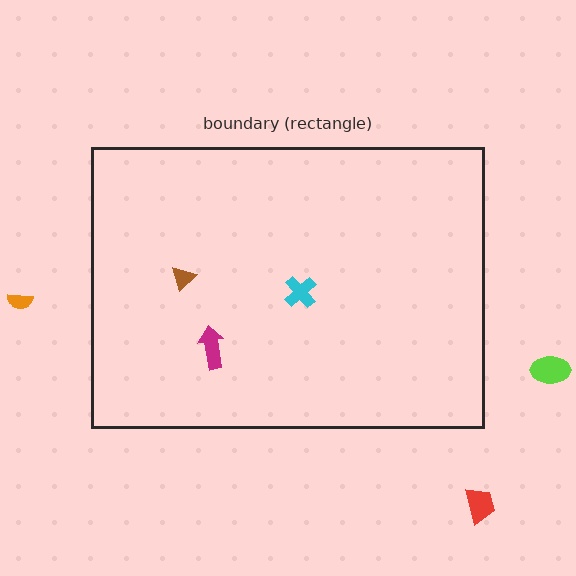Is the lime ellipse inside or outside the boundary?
Outside.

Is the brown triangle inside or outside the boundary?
Inside.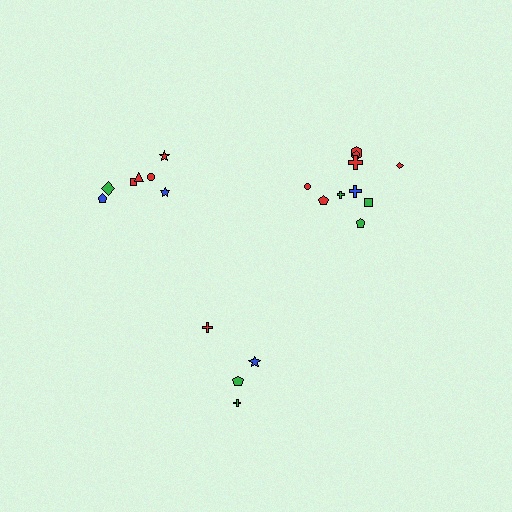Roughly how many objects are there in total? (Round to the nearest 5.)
Roughly 20 objects in total.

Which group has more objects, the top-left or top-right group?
The top-right group.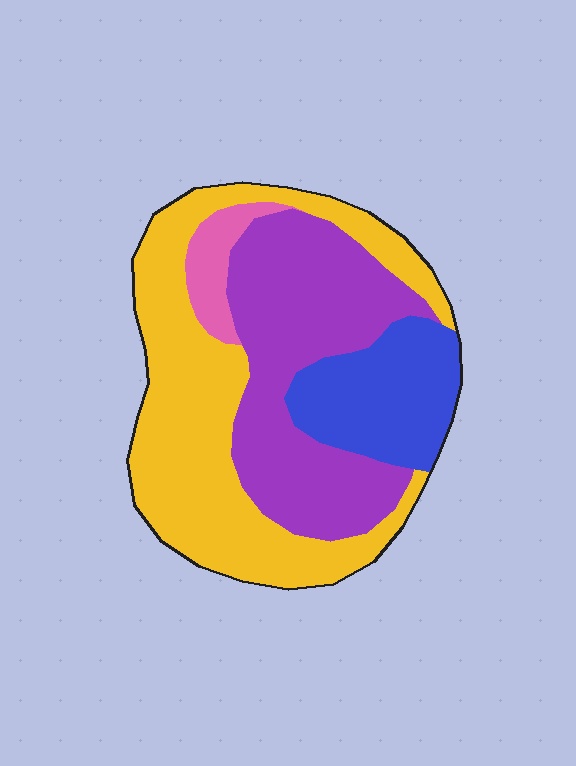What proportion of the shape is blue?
Blue covers roughly 15% of the shape.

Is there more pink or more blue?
Blue.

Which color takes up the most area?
Yellow, at roughly 40%.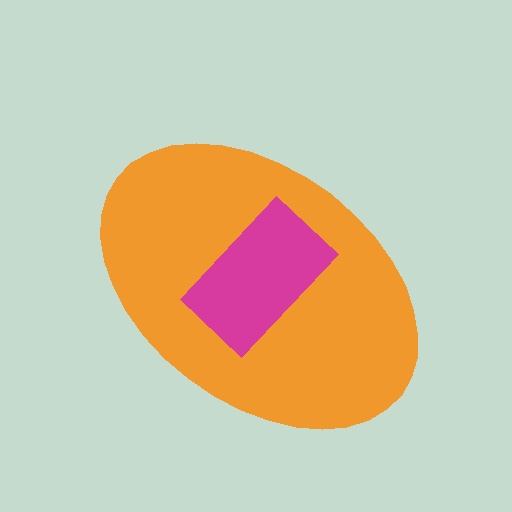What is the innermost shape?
The magenta rectangle.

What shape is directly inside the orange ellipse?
The magenta rectangle.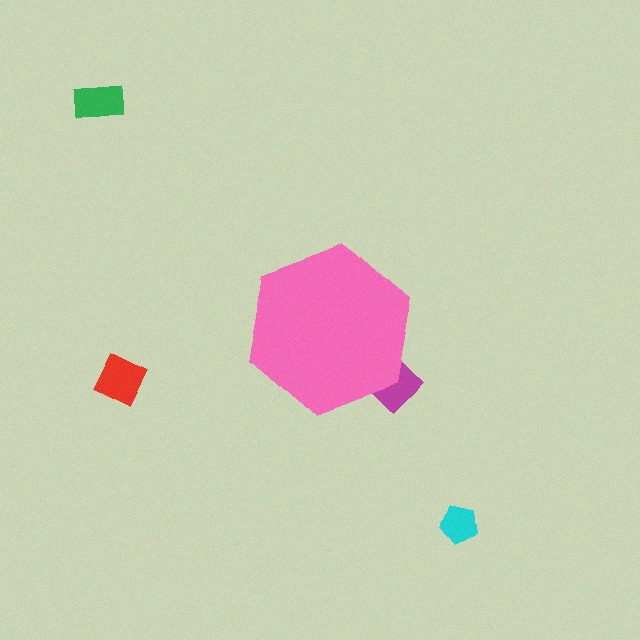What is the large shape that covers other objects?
A pink hexagon.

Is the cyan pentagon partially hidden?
No, the cyan pentagon is fully visible.